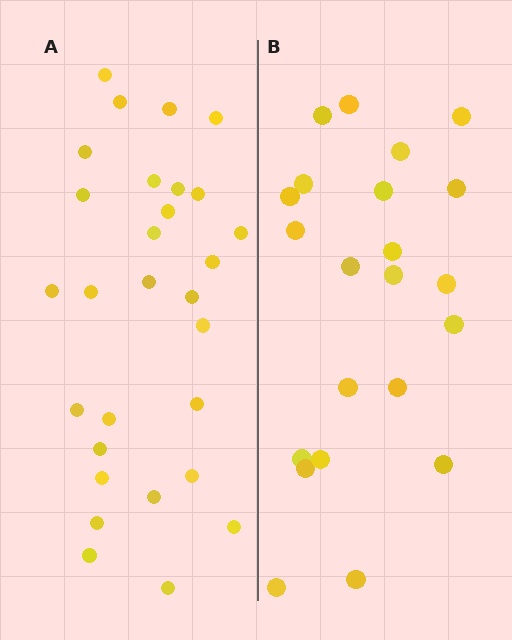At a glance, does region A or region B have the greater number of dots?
Region A (the left region) has more dots.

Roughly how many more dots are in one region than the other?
Region A has roughly 8 or so more dots than region B.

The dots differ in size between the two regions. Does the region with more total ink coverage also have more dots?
No. Region B has more total ink coverage because its dots are larger, but region A actually contains more individual dots. Total area can be misleading — the number of items is what matters here.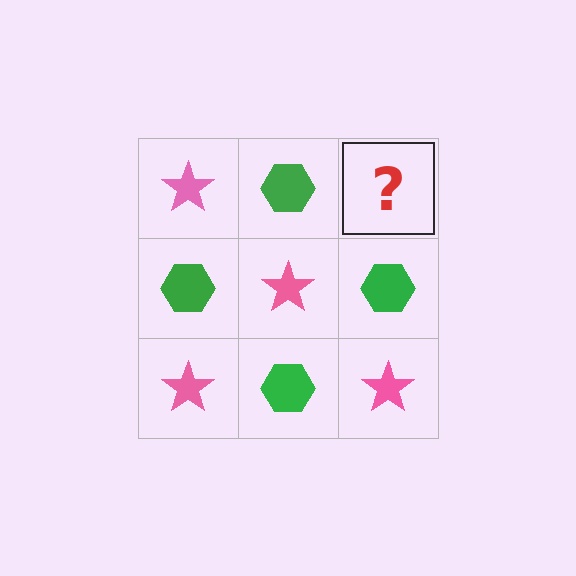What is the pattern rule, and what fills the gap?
The rule is that it alternates pink star and green hexagon in a checkerboard pattern. The gap should be filled with a pink star.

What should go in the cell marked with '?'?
The missing cell should contain a pink star.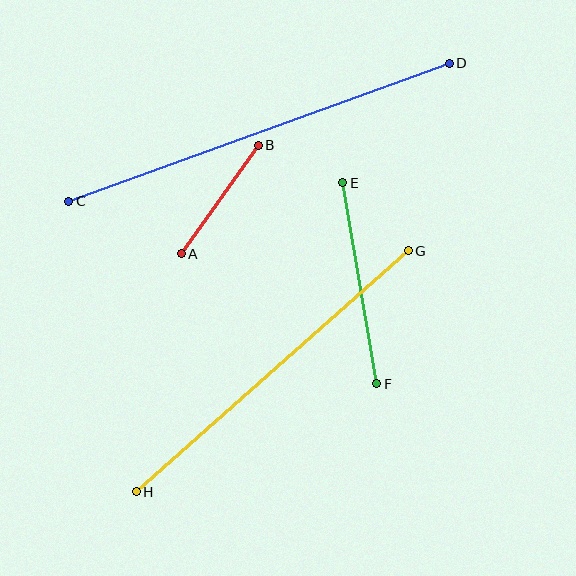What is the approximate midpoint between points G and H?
The midpoint is at approximately (272, 371) pixels.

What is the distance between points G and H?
The distance is approximately 364 pixels.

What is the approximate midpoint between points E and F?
The midpoint is at approximately (360, 283) pixels.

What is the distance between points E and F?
The distance is approximately 204 pixels.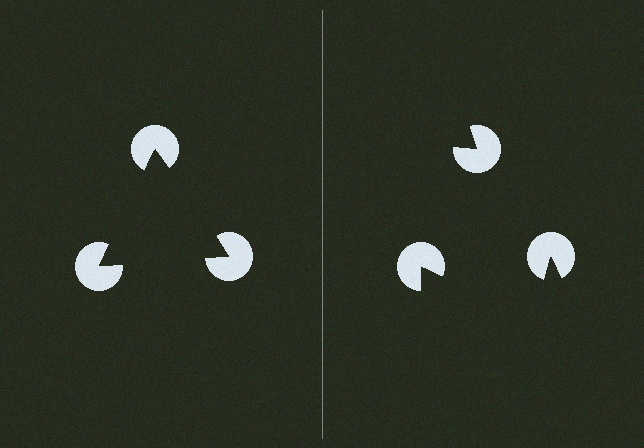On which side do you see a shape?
An illusory triangle appears on the left side. On the right side the wedge cuts are rotated, so no coherent shape forms.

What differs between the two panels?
The pac-man discs are positioned identically on both sides; only the wedge orientations differ. On the left they align to a triangle; on the right they are misaligned.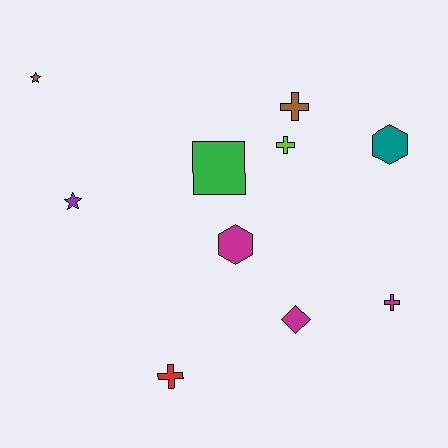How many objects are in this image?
There are 10 objects.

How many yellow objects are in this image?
There are no yellow objects.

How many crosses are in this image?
There are 4 crosses.